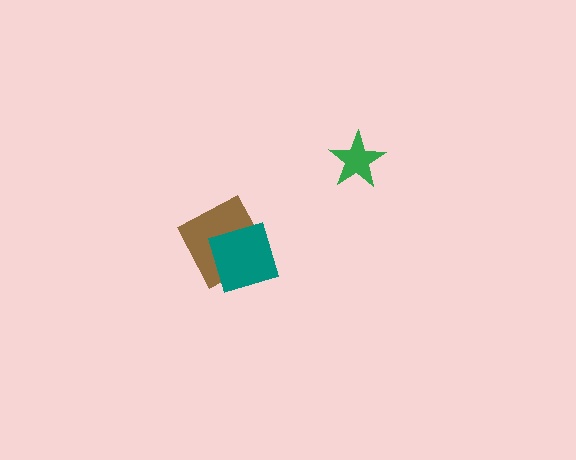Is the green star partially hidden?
No, no other shape covers it.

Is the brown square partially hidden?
Yes, it is partially covered by another shape.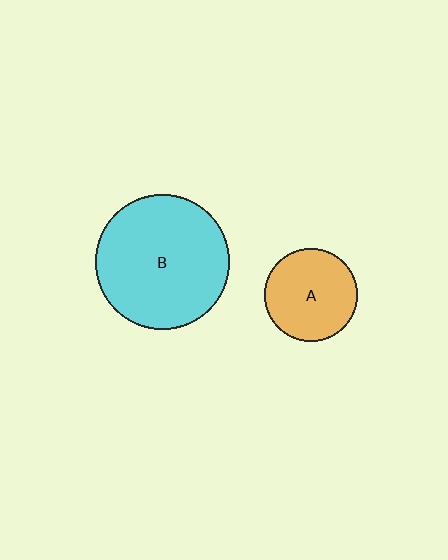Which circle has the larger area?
Circle B (cyan).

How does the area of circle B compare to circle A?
Approximately 2.1 times.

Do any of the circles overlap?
No, none of the circles overlap.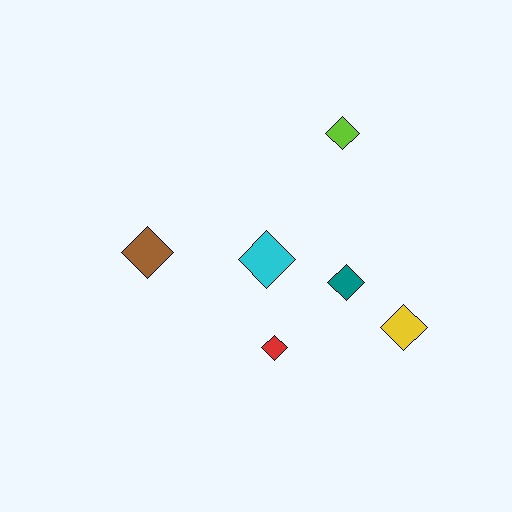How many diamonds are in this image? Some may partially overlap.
There are 6 diamonds.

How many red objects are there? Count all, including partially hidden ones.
There is 1 red object.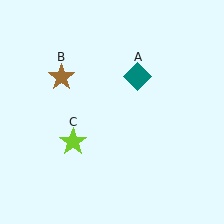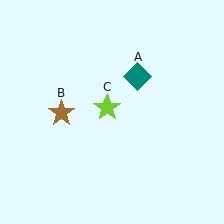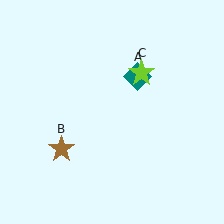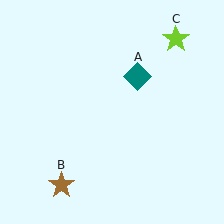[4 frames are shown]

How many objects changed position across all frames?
2 objects changed position: brown star (object B), lime star (object C).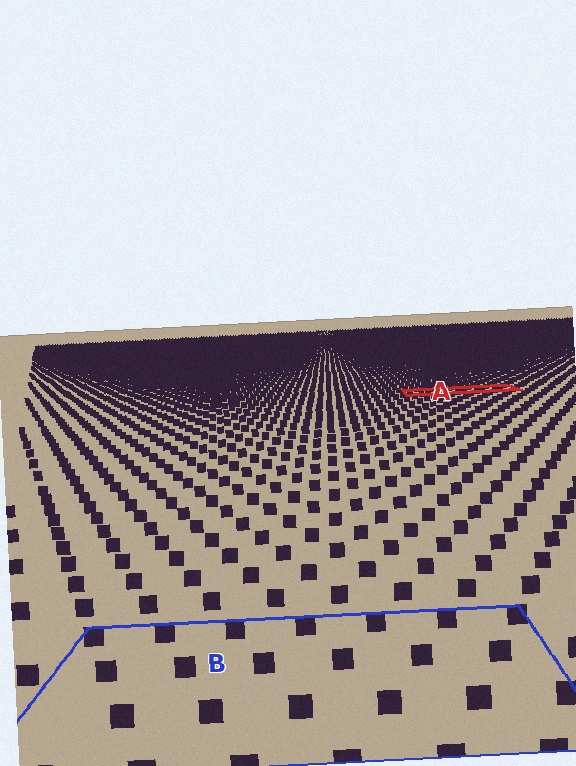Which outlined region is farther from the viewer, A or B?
Region A is farther from the viewer — the texture elements inside it appear smaller and more densely packed.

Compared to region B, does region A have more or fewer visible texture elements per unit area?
Region A has more texture elements per unit area — they are packed more densely because it is farther away.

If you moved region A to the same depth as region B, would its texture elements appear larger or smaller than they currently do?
They would appear larger. At a closer depth, the same texture elements are projected at a bigger on-screen size.